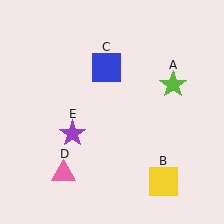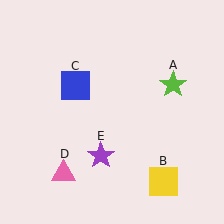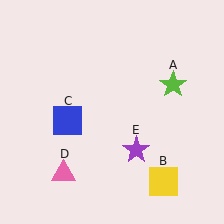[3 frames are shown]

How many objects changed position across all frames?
2 objects changed position: blue square (object C), purple star (object E).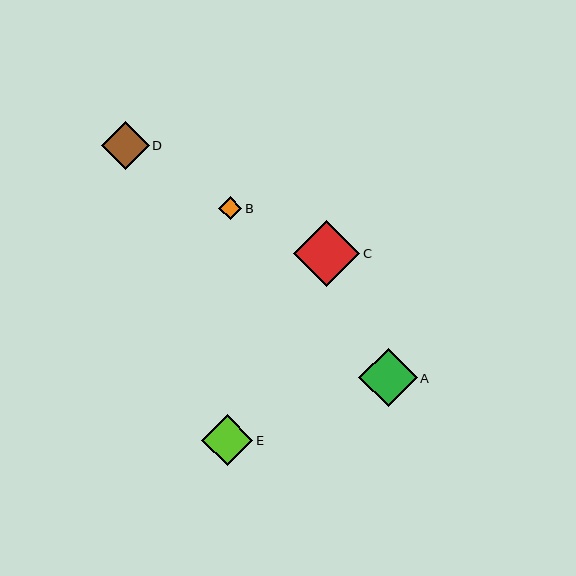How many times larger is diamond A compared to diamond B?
Diamond A is approximately 2.5 times the size of diamond B.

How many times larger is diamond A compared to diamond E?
Diamond A is approximately 1.1 times the size of diamond E.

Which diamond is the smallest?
Diamond B is the smallest with a size of approximately 23 pixels.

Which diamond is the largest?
Diamond C is the largest with a size of approximately 66 pixels.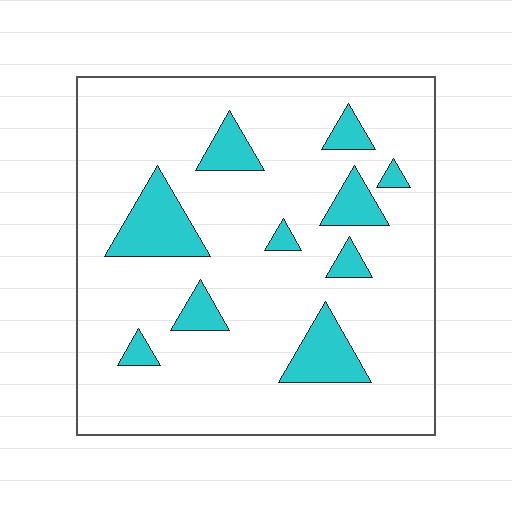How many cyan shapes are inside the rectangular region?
10.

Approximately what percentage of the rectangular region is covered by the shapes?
Approximately 15%.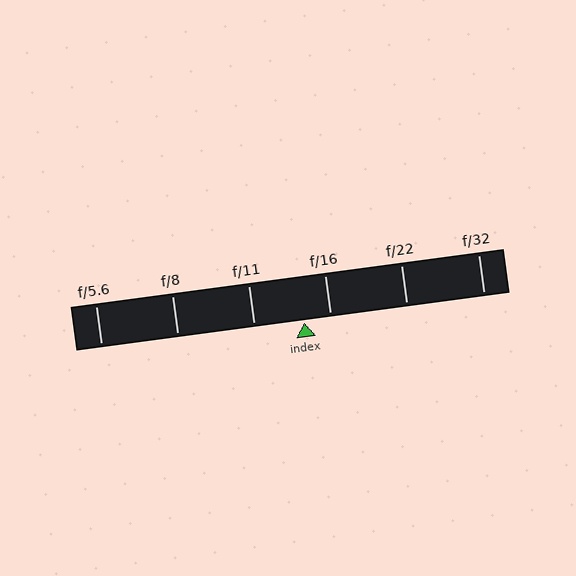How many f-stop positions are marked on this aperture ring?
There are 6 f-stop positions marked.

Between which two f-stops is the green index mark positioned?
The index mark is between f/11 and f/16.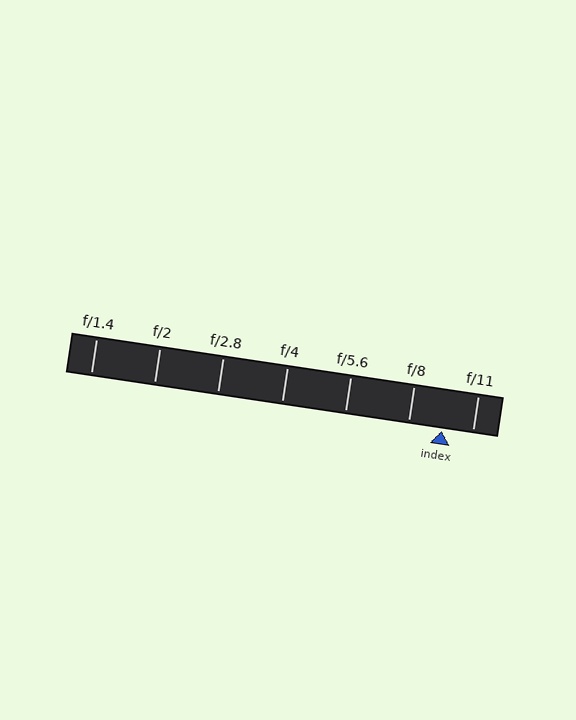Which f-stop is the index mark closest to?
The index mark is closest to f/11.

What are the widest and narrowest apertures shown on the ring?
The widest aperture shown is f/1.4 and the narrowest is f/11.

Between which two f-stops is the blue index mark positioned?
The index mark is between f/8 and f/11.